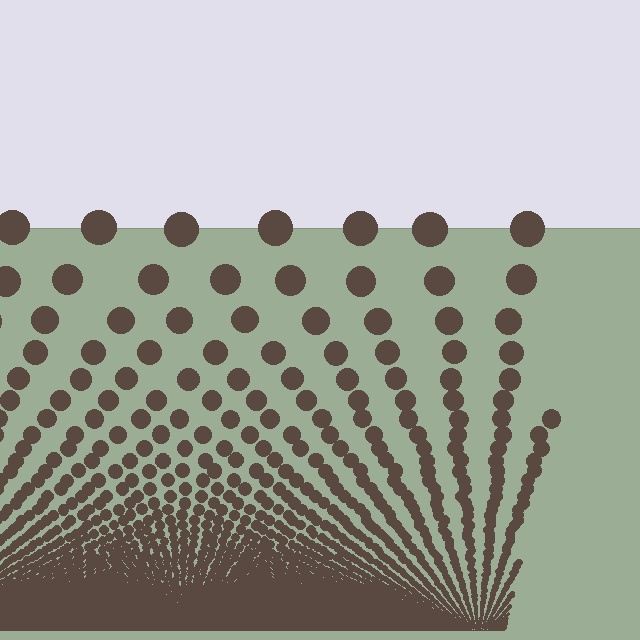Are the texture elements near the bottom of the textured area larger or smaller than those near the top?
Smaller. The gradient is inverted — elements near the bottom are smaller and denser.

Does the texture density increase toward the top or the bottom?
Density increases toward the bottom.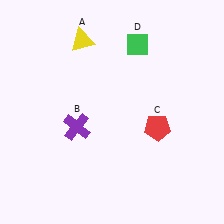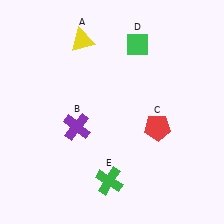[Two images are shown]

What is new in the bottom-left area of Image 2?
A green cross (E) was added in the bottom-left area of Image 2.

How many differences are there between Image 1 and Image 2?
There is 1 difference between the two images.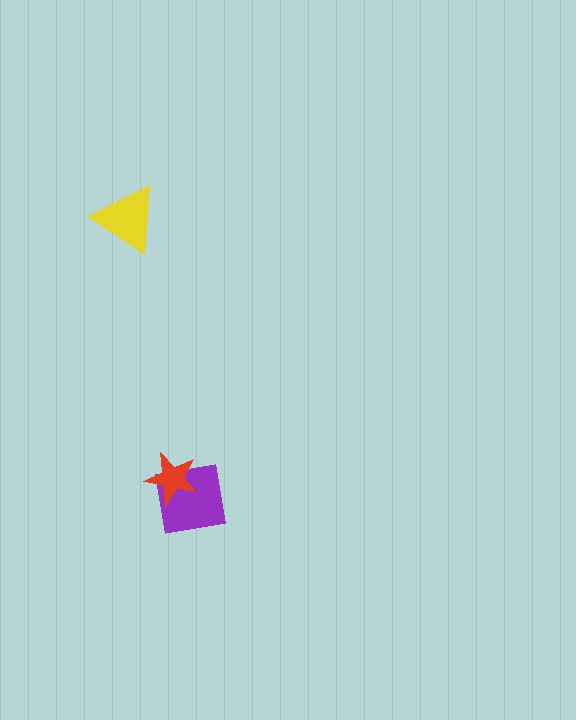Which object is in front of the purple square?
The red star is in front of the purple square.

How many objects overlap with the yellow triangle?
0 objects overlap with the yellow triangle.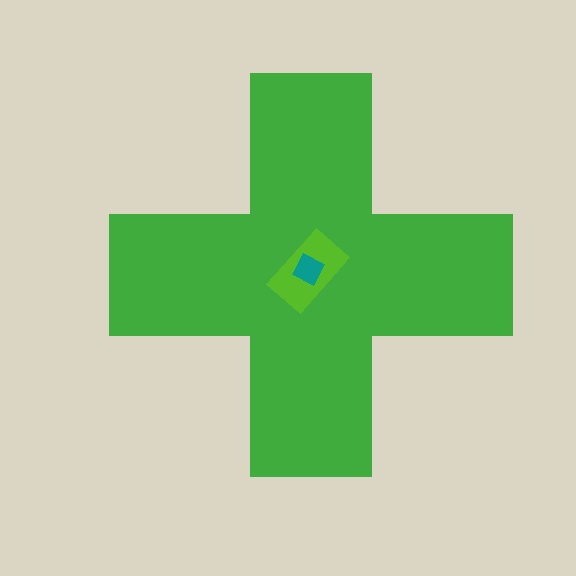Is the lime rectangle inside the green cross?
Yes.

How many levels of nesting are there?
3.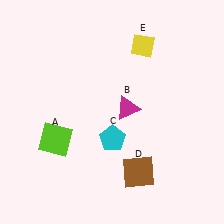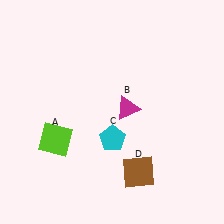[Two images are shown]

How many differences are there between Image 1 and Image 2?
There is 1 difference between the two images.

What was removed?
The yellow diamond (E) was removed in Image 2.